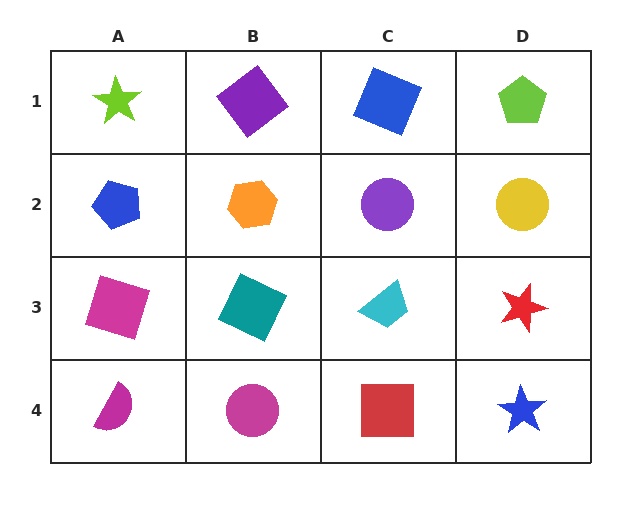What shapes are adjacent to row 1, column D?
A yellow circle (row 2, column D), a blue square (row 1, column C).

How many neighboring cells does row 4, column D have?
2.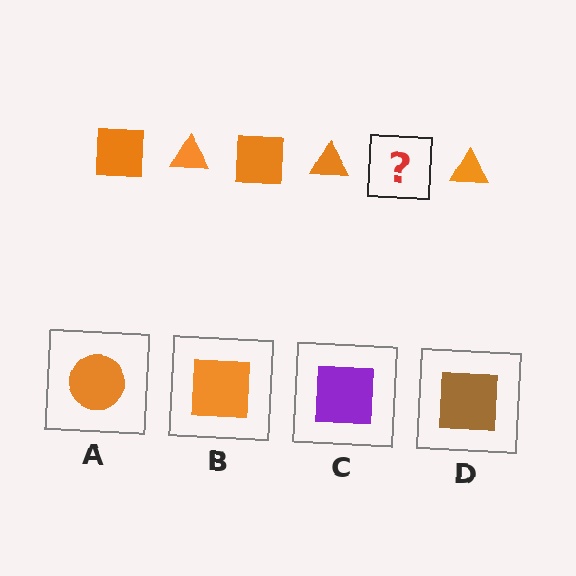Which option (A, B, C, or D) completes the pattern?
B.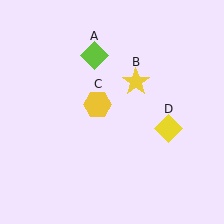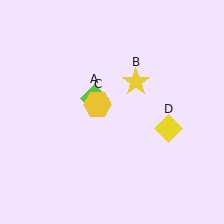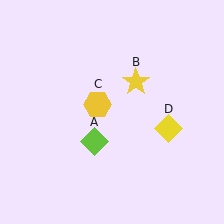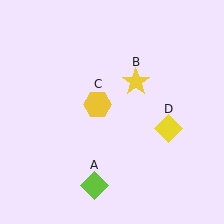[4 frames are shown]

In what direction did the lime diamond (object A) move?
The lime diamond (object A) moved down.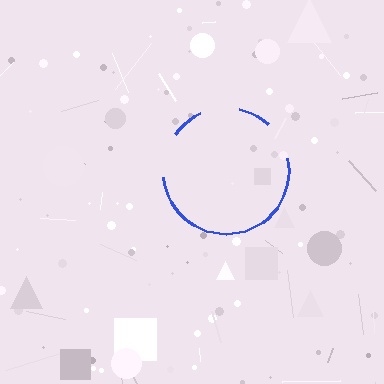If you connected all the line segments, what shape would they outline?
They would outline a circle.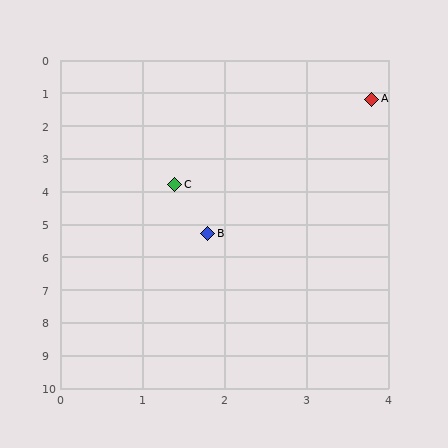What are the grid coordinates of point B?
Point B is at approximately (1.8, 5.3).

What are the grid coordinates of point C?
Point C is at approximately (1.4, 3.8).